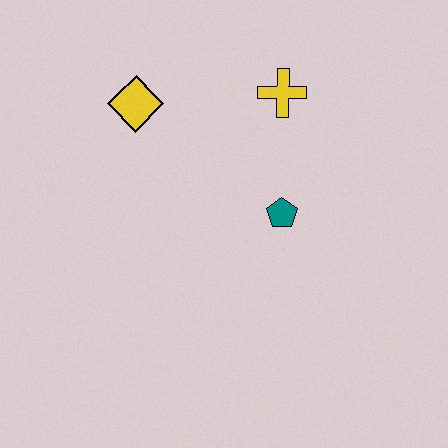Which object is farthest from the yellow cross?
The yellow diamond is farthest from the yellow cross.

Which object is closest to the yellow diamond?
The yellow cross is closest to the yellow diamond.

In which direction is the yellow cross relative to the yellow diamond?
The yellow cross is to the right of the yellow diamond.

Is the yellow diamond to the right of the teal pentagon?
No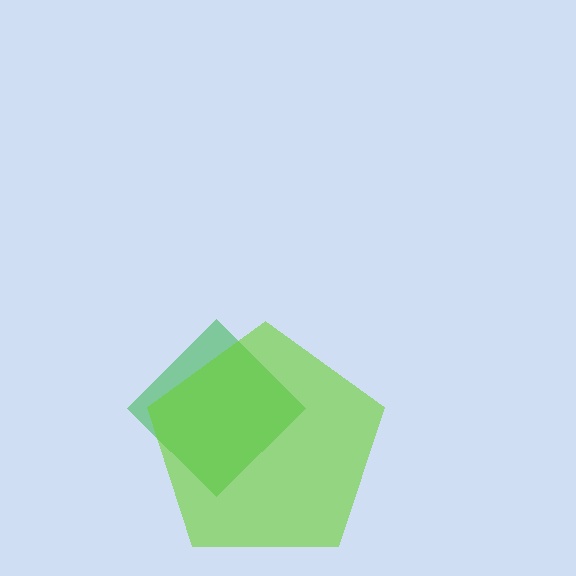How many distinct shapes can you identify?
There are 2 distinct shapes: a green diamond, a lime pentagon.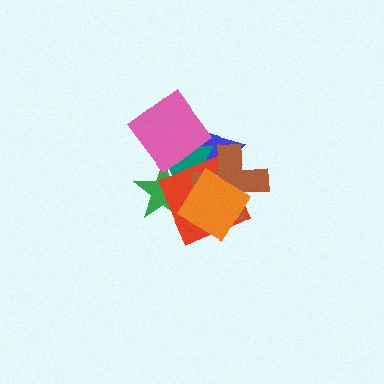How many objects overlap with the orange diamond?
4 objects overlap with the orange diamond.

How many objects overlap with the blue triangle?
4 objects overlap with the blue triangle.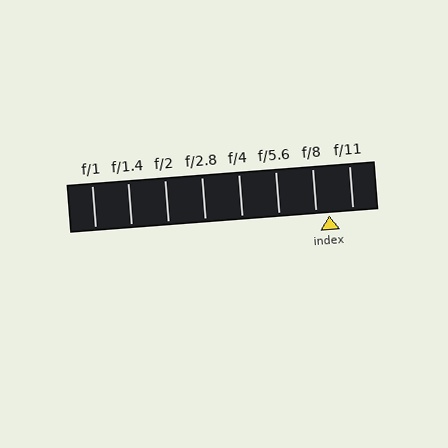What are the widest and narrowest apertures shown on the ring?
The widest aperture shown is f/1 and the narrowest is f/11.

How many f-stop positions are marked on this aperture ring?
There are 8 f-stop positions marked.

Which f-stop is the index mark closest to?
The index mark is closest to f/8.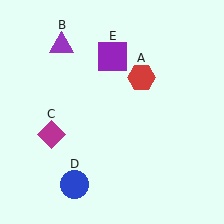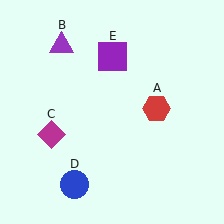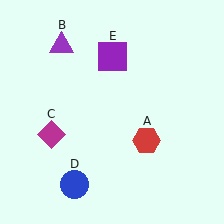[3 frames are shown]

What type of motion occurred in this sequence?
The red hexagon (object A) rotated clockwise around the center of the scene.